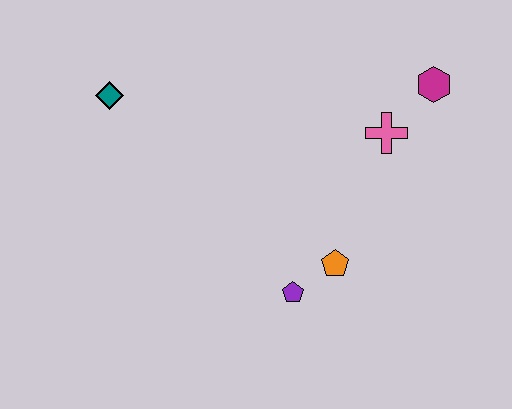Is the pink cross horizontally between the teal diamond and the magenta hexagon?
Yes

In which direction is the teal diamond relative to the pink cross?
The teal diamond is to the left of the pink cross.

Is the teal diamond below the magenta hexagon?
Yes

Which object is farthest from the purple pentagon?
The teal diamond is farthest from the purple pentagon.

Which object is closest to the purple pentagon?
The orange pentagon is closest to the purple pentagon.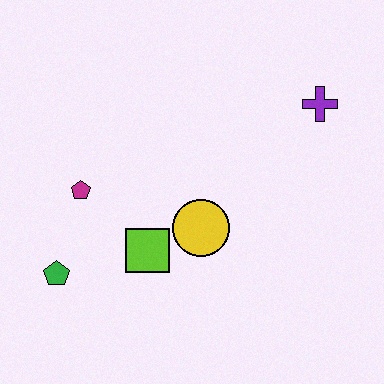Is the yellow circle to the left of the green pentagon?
No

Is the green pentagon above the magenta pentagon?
No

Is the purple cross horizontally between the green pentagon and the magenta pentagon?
No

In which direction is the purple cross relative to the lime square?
The purple cross is to the right of the lime square.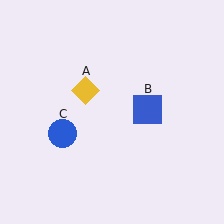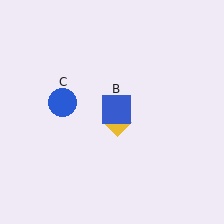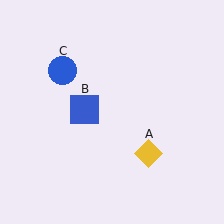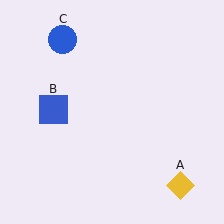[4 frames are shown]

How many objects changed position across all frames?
3 objects changed position: yellow diamond (object A), blue square (object B), blue circle (object C).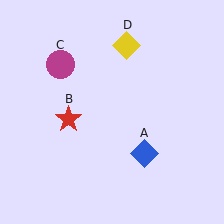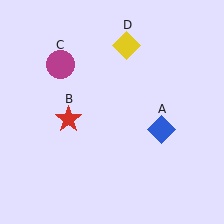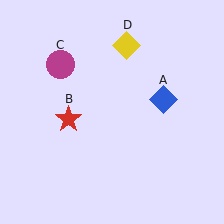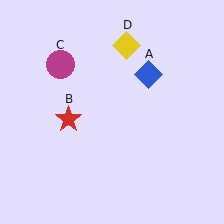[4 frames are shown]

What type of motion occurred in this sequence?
The blue diamond (object A) rotated counterclockwise around the center of the scene.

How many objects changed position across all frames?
1 object changed position: blue diamond (object A).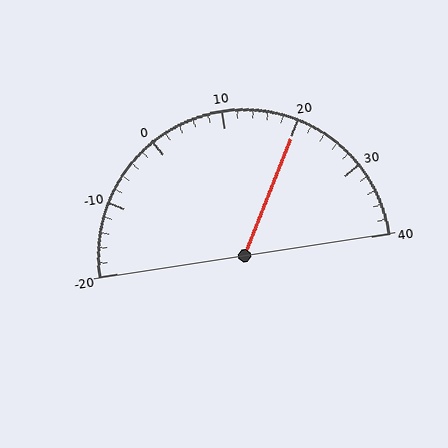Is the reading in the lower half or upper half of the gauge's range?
The reading is in the upper half of the range (-20 to 40).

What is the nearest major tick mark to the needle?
The nearest major tick mark is 20.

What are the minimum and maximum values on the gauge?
The gauge ranges from -20 to 40.